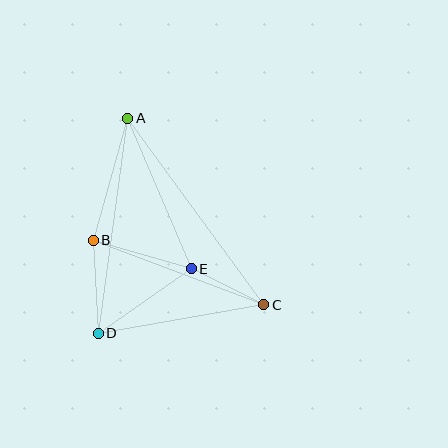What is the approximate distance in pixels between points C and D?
The distance between C and D is approximately 168 pixels.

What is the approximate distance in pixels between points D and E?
The distance between D and E is approximately 113 pixels.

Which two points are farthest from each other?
Points A and C are farthest from each other.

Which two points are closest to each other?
Points C and E are closest to each other.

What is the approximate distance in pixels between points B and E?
The distance between B and E is approximately 102 pixels.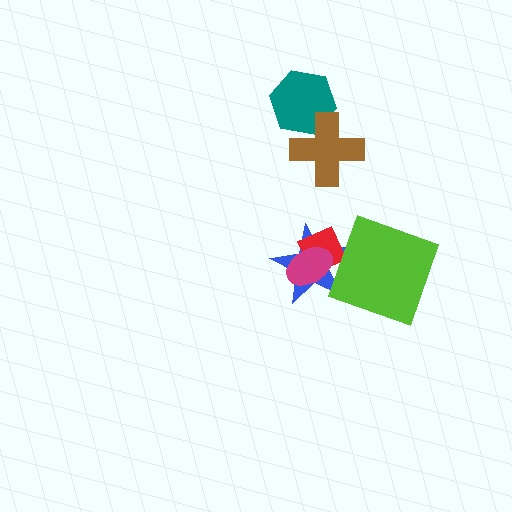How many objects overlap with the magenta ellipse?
2 objects overlap with the magenta ellipse.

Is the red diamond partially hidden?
Yes, it is partially covered by another shape.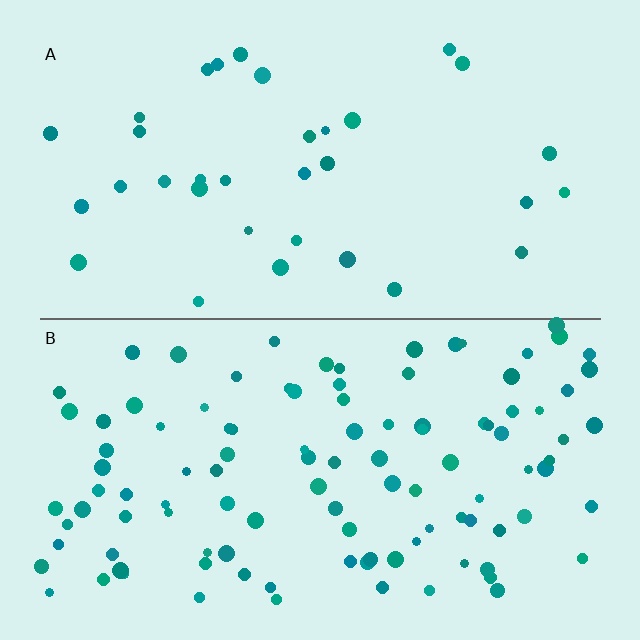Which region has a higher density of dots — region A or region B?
B (the bottom).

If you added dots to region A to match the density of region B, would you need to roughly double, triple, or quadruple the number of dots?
Approximately triple.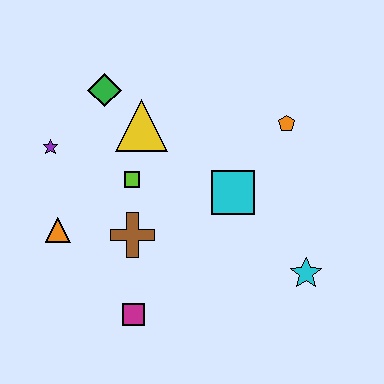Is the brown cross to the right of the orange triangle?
Yes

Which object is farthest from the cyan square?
The purple star is farthest from the cyan square.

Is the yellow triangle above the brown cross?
Yes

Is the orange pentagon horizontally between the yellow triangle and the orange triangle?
No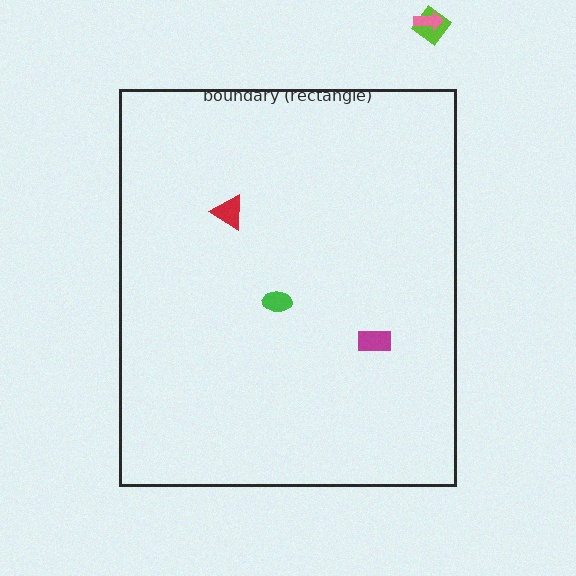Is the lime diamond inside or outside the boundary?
Outside.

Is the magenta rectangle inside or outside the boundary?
Inside.